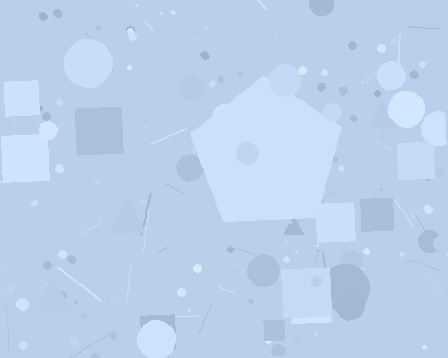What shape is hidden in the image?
A pentagon is hidden in the image.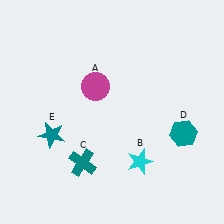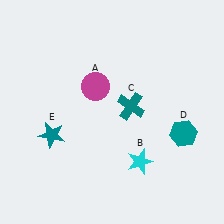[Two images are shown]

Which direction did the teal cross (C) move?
The teal cross (C) moved up.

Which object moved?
The teal cross (C) moved up.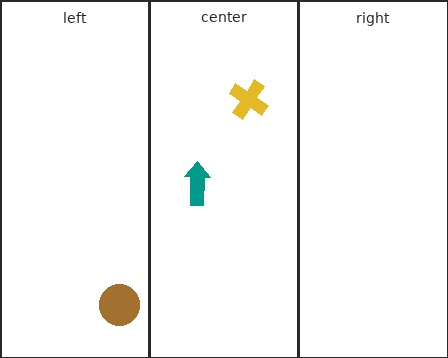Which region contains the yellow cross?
The center region.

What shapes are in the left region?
The brown circle.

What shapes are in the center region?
The yellow cross, the teal arrow.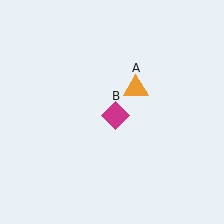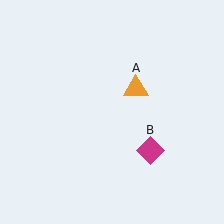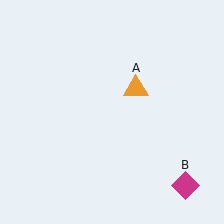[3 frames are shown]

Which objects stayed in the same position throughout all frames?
Orange triangle (object A) remained stationary.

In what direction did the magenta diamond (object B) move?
The magenta diamond (object B) moved down and to the right.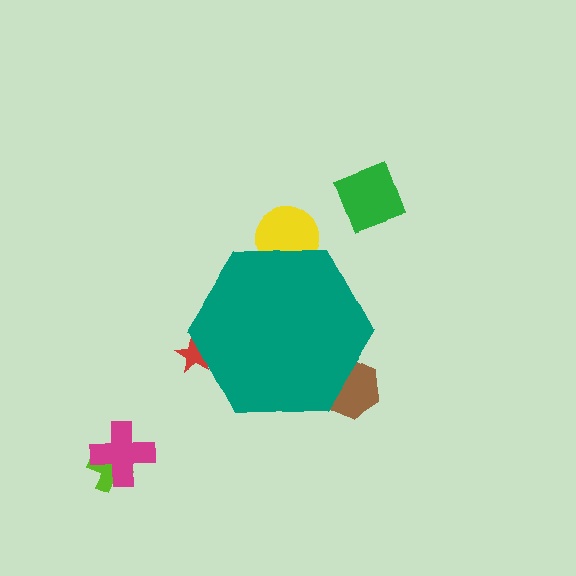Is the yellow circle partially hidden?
Yes, the yellow circle is partially hidden behind the teal hexagon.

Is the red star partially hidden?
Yes, the red star is partially hidden behind the teal hexagon.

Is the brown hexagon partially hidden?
Yes, the brown hexagon is partially hidden behind the teal hexagon.